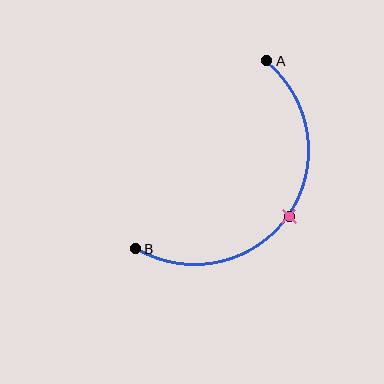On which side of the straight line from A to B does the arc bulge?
The arc bulges below and to the right of the straight line connecting A and B.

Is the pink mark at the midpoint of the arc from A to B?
Yes. The pink mark lies on the arc at equal arc-length from both A and B — it is the arc midpoint.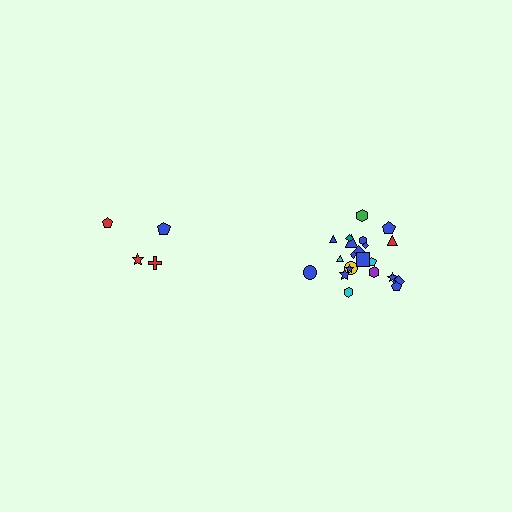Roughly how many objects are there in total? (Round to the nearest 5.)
Roughly 25 objects in total.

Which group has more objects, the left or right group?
The right group.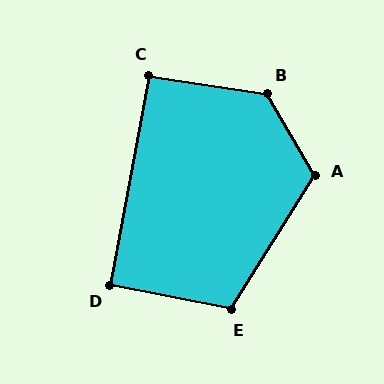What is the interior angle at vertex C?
Approximately 92 degrees (approximately right).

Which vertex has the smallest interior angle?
D, at approximately 91 degrees.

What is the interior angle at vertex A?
Approximately 118 degrees (obtuse).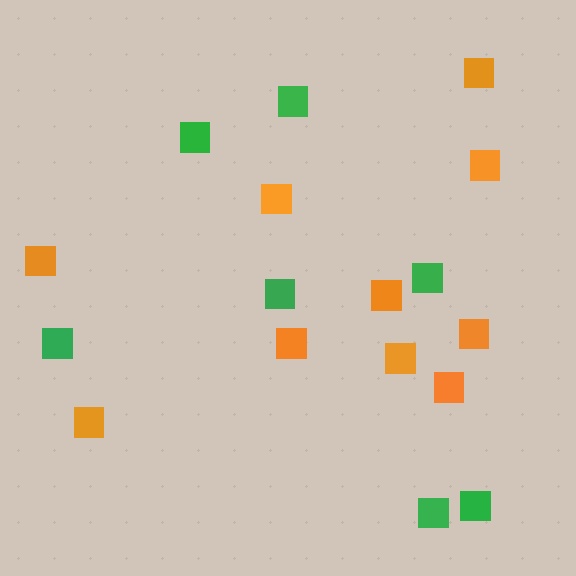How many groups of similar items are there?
There are 2 groups: one group of green squares (7) and one group of orange squares (10).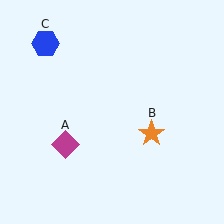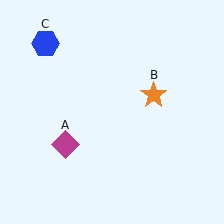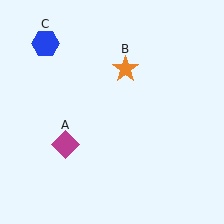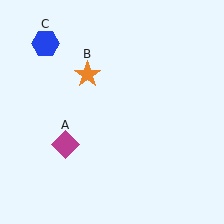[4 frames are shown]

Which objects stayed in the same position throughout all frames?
Magenta diamond (object A) and blue hexagon (object C) remained stationary.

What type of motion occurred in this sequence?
The orange star (object B) rotated counterclockwise around the center of the scene.